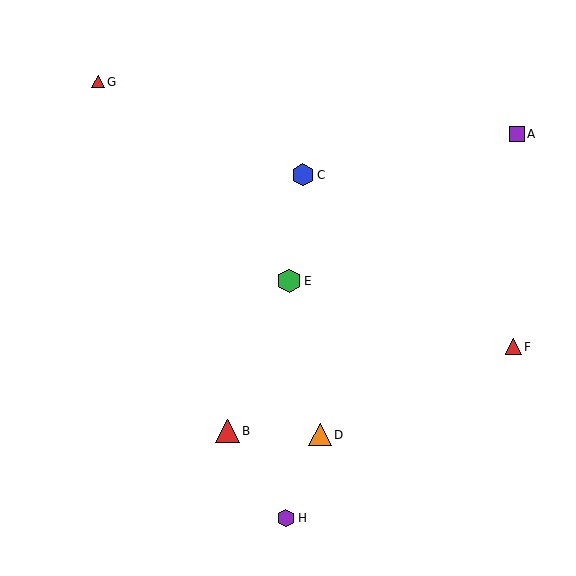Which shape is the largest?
The red triangle (labeled B) is the largest.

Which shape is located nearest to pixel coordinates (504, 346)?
The red triangle (labeled F) at (513, 347) is nearest to that location.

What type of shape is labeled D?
Shape D is an orange triangle.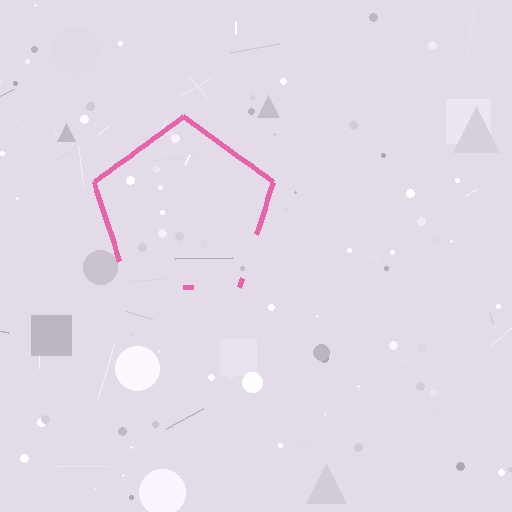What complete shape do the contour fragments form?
The contour fragments form a pentagon.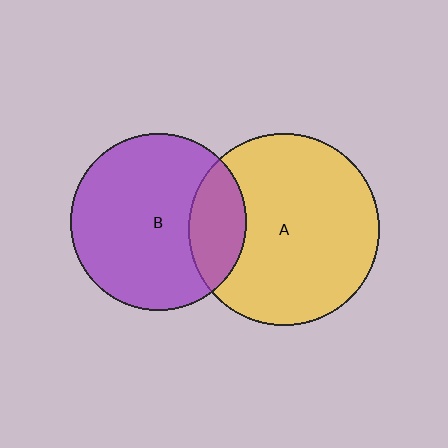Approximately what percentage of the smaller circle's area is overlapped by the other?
Approximately 20%.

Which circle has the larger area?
Circle A (yellow).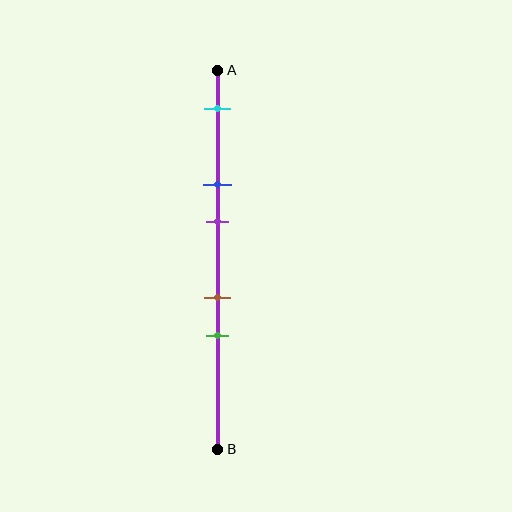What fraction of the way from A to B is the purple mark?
The purple mark is approximately 40% (0.4) of the way from A to B.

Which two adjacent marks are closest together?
The brown and green marks are the closest adjacent pair.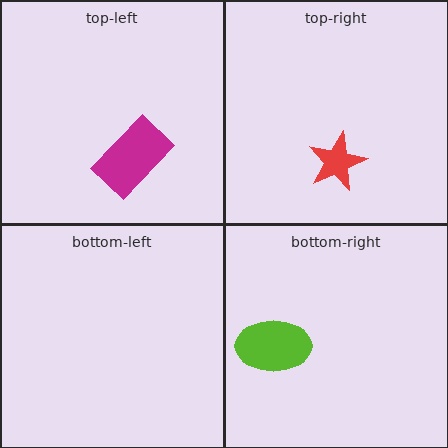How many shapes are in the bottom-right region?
1.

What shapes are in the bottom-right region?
The lime ellipse.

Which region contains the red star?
The top-right region.